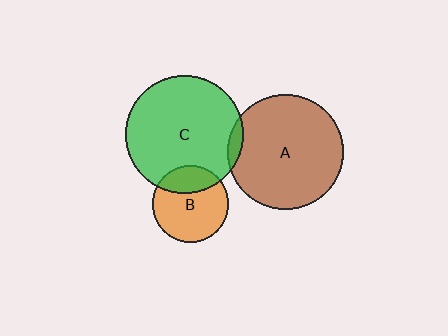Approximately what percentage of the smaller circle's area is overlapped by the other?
Approximately 5%.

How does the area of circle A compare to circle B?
Approximately 2.3 times.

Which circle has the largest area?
Circle C (green).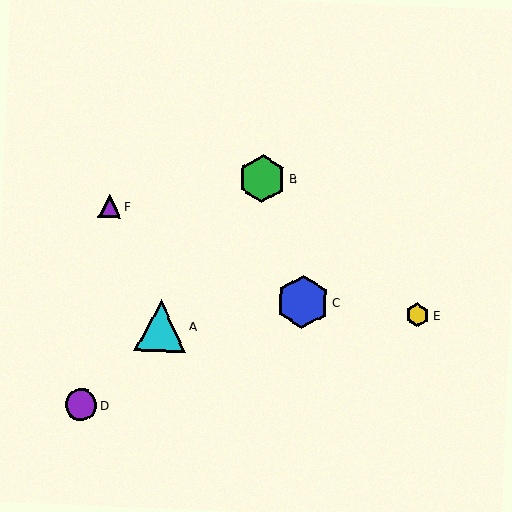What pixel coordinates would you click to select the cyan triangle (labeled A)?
Click at (160, 326) to select the cyan triangle A.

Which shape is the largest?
The blue hexagon (labeled C) is the largest.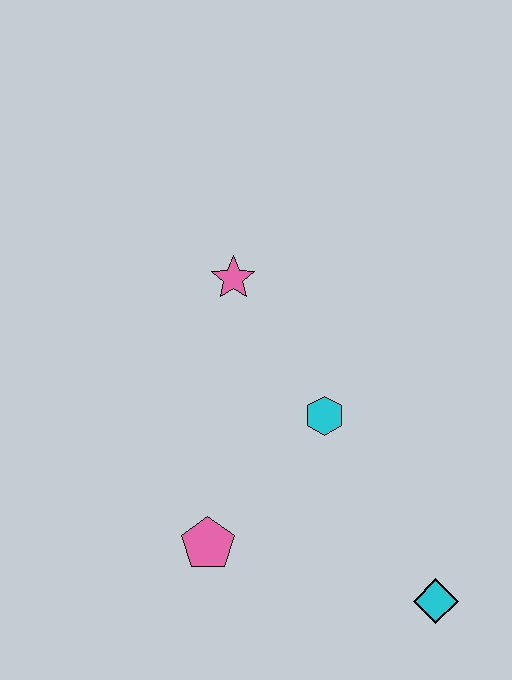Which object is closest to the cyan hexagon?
The pink star is closest to the cyan hexagon.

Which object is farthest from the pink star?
The cyan diamond is farthest from the pink star.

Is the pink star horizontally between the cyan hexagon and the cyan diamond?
No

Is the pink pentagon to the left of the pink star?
Yes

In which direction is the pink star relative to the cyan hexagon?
The pink star is above the cyan hexagon.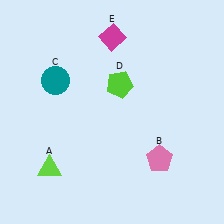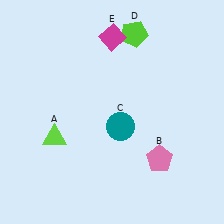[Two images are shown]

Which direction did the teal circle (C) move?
The teal circle (C) moved right.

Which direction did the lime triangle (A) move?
The lime triangle (A) moved up.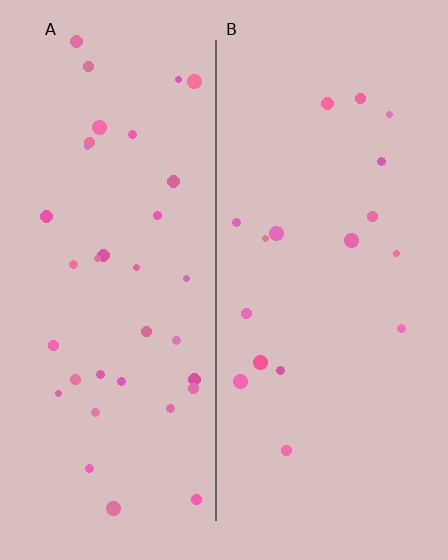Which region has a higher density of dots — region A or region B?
A (the left).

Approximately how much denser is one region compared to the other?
Approximately 2.1× — region A over region B.